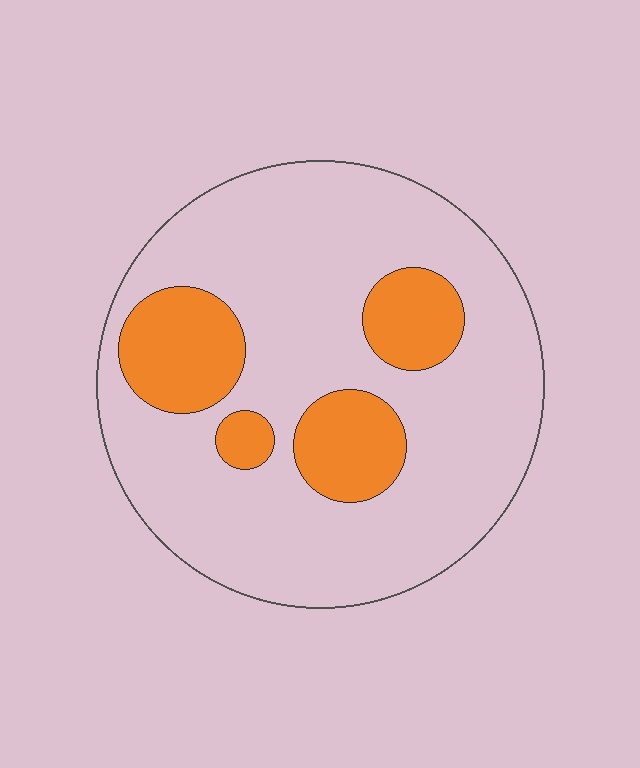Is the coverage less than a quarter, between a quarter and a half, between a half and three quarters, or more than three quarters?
Less than a quarter.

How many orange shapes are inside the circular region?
4.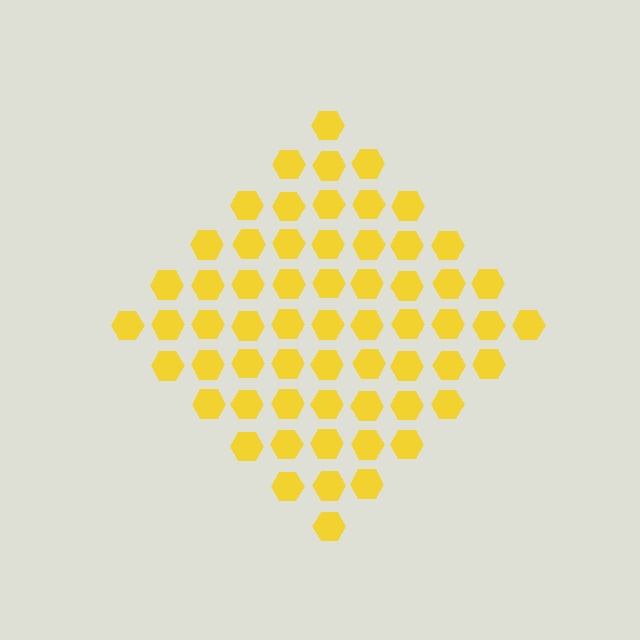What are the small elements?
The small elements are hexagons.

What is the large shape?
The large shape is a diamond.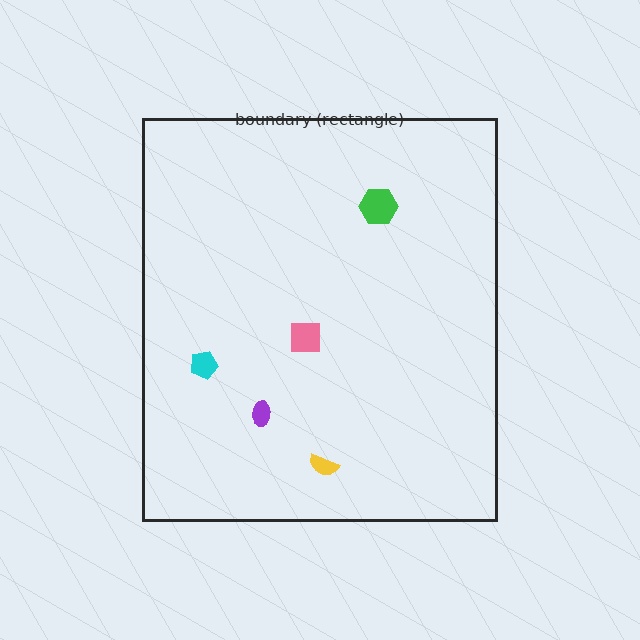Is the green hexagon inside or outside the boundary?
Inside.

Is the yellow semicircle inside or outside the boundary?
Inside.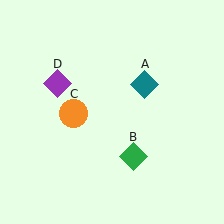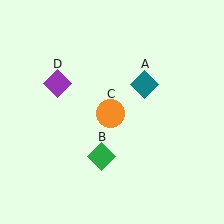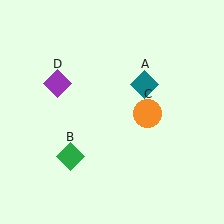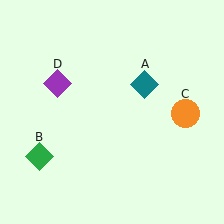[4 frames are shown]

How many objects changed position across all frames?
2 objects changed position: green diamond (object B), orange circle (object C).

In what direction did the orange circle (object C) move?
The orange circle (object C) moved right.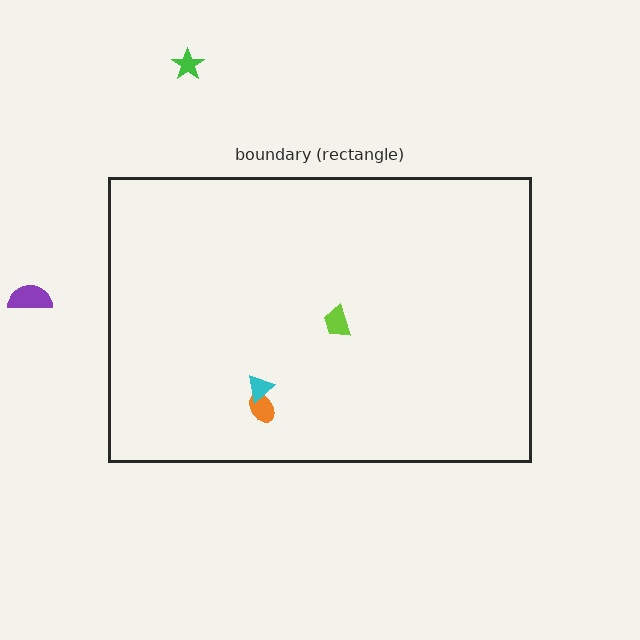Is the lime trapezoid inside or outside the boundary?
Inside.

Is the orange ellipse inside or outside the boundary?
Inside.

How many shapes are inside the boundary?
3 inside, 2 outside.